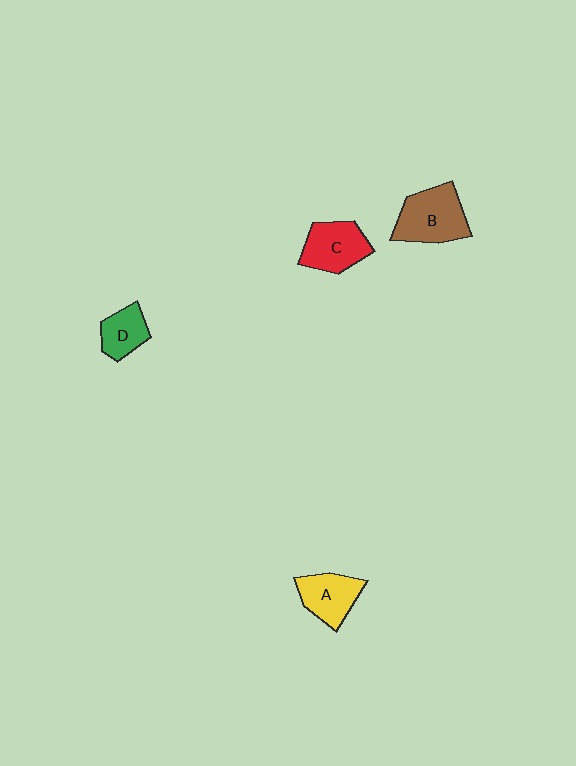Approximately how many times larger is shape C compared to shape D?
Approximately 1.4 times.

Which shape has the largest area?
Shape B (brown).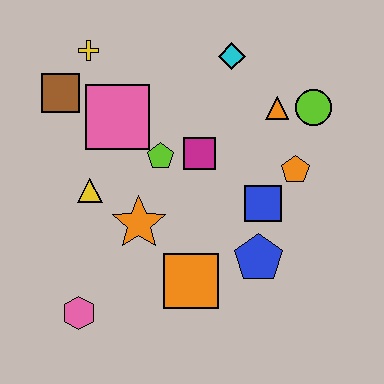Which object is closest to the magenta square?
The lime pentagon is closest to the magenta square.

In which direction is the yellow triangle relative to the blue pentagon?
The yellow triangle is to the left of the blue pentagon.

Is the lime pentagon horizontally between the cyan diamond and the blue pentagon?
No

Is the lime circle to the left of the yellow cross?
No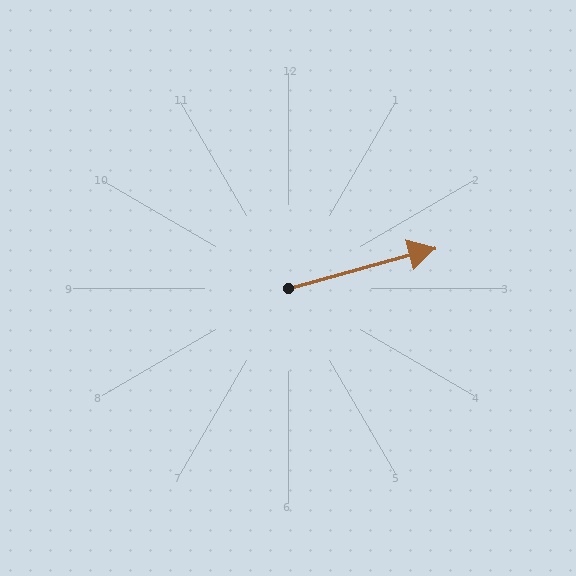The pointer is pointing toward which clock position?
Roughly 2 o'clock.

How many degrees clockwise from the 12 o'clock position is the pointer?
Approximately 75 degrees.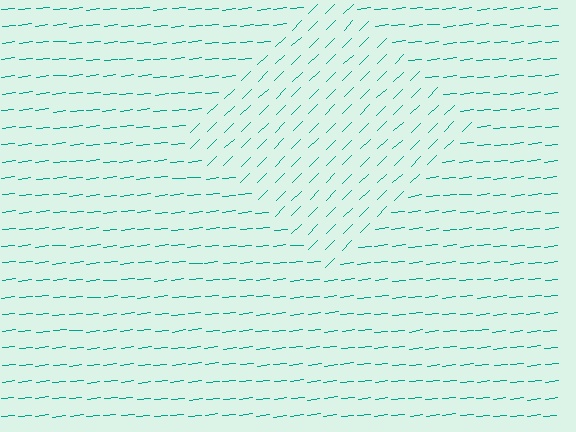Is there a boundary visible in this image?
Yes, there is a texture boundary formed by a change in line orientation.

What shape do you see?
I see a diamond.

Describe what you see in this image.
The image is filled with small teal line segments. A diamond region in the image has lines oriented differently from the surrounding lines, creating a visible texture boundary.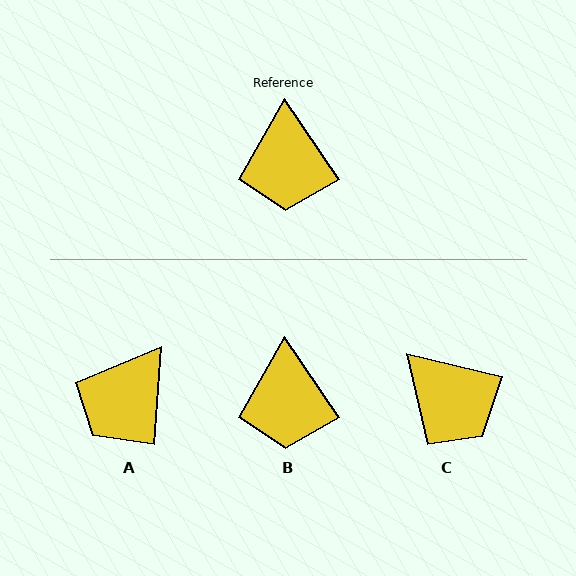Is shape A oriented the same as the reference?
No, it is off by about 38 degrees.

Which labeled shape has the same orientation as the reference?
B.